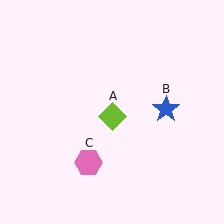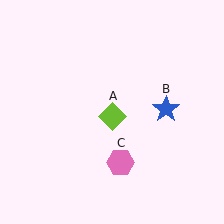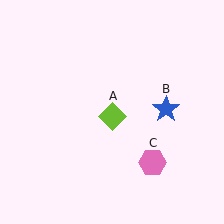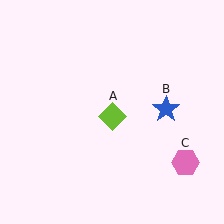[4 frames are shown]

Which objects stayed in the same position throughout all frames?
Lime diamond (object A) and blue star (object B) remained stationary.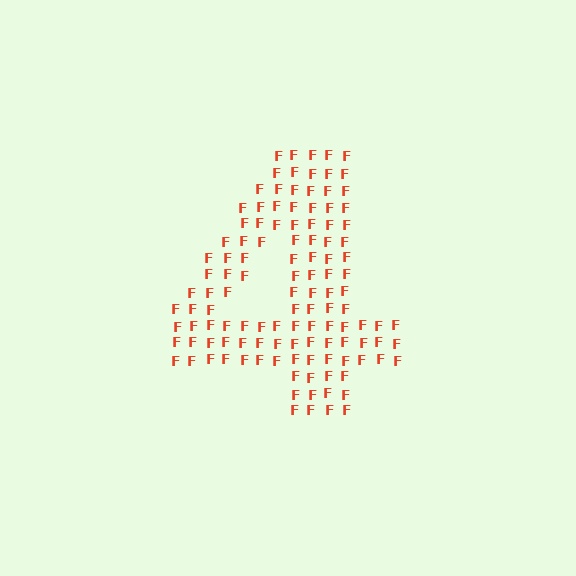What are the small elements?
The small elements are letter F's.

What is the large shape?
The large shape is the digit 4.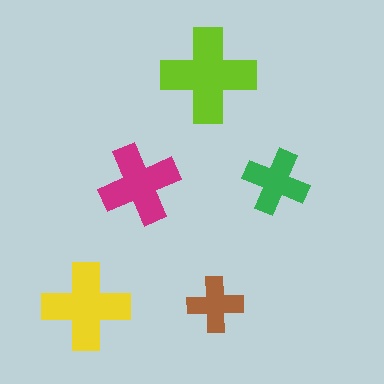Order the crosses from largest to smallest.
the lime one, the yellow one, the magenta one, the green one, the brown one.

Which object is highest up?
The lime cross is topmost.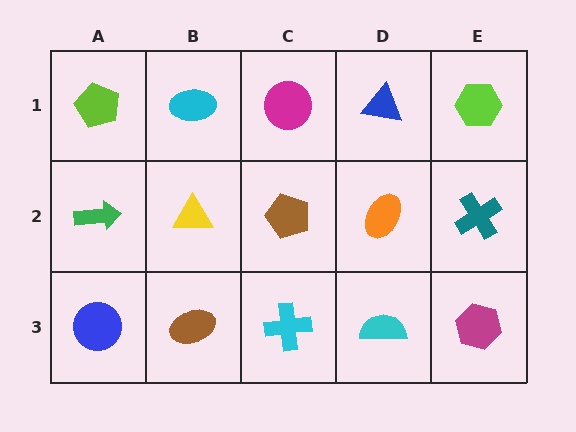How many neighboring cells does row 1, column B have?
3.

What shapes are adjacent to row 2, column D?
A blue triangle (row 1, column D), a cyan semicircle (row 3, column D), a brown pentagon (row 2, column C), a teal cross (row 2, column E).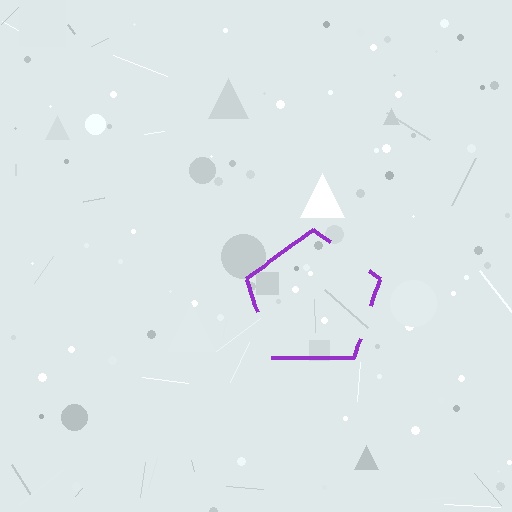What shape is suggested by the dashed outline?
The dashed outline suggests a pentagon.